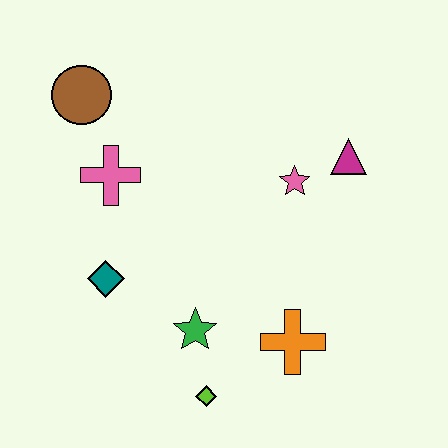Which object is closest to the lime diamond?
The green star is closest to the lime diamond.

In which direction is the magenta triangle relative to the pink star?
The magenta triangle is to the right of the pink star.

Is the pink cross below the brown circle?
Yes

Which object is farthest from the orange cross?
The brown circle is farthest from the orange cross.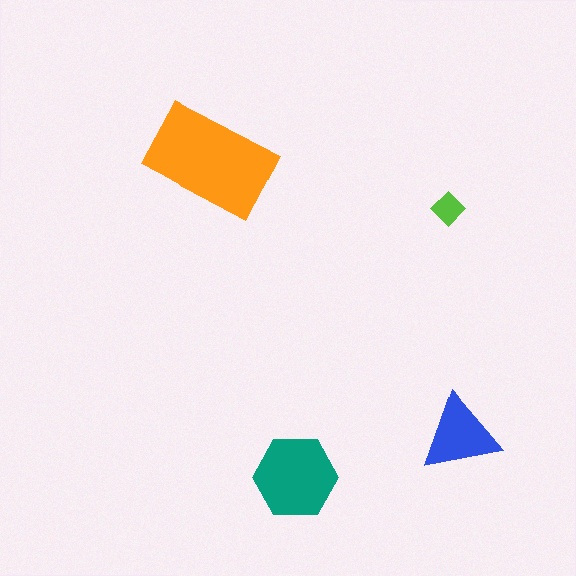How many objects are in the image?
There are 4 objects in the image.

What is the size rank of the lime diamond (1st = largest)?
4th.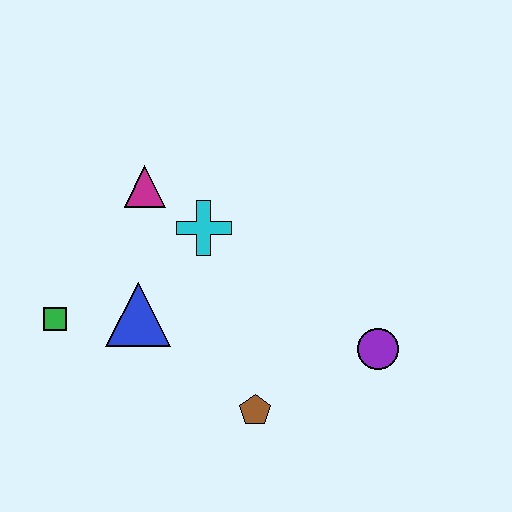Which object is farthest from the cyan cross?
The purple circle is farthest from the cyan cross.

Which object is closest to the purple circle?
The brown pentagon is closest to the purple circle.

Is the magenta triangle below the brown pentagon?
No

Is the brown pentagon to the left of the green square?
No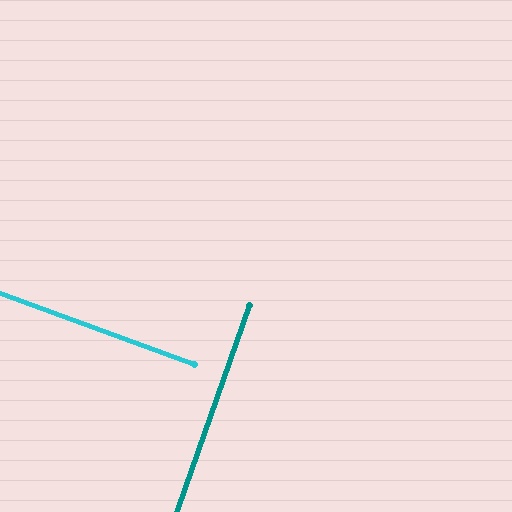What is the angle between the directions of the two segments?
Approximately 89 degrees.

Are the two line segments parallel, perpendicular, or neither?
Perpendicular — they meet at approximately 89°.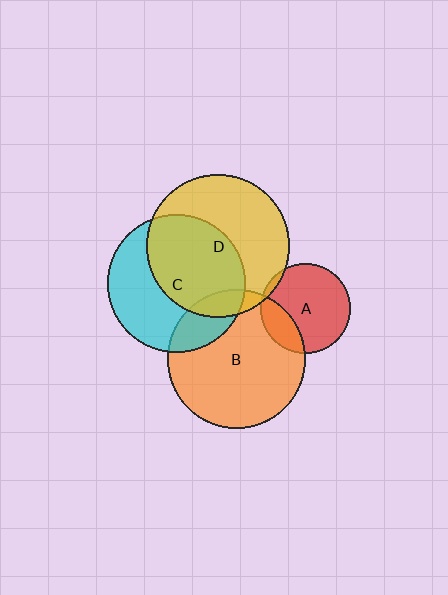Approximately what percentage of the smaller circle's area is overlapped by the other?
Approximately 20%.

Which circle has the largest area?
Circle D (yellow).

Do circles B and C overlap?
Yes.